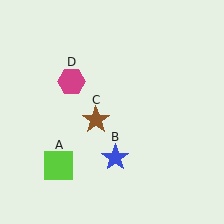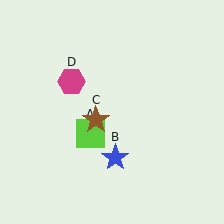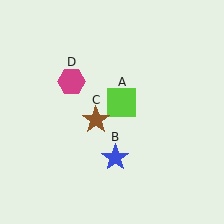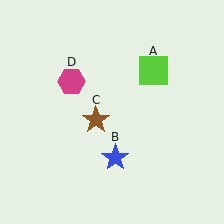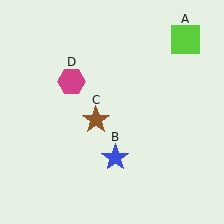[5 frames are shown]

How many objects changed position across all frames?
1 object changed position: lime square (object A).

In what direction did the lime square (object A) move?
The lime square (object A) moved up and to the right.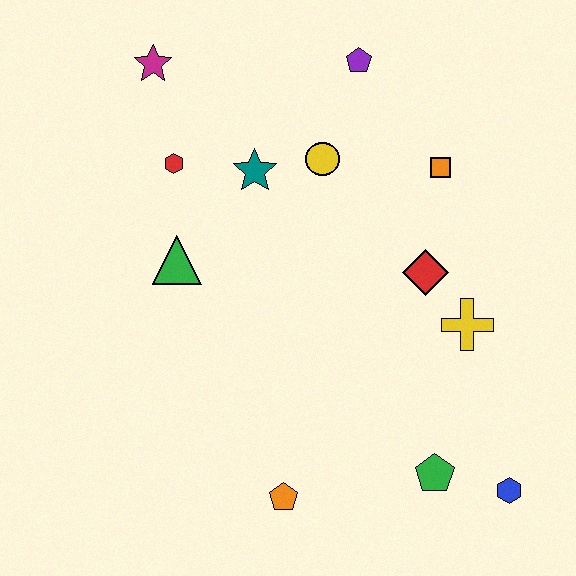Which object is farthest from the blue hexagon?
The magenta star is farthest from the blue hexagon.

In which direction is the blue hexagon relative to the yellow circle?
The blue hexagon is below the yellow circle.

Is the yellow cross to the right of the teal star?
Yes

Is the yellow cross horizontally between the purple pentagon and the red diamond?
No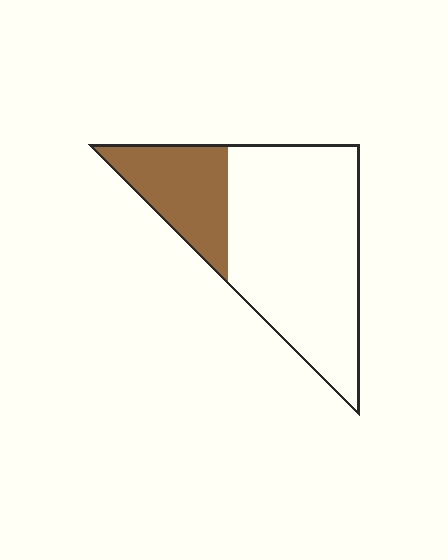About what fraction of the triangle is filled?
About one quarter (1/4).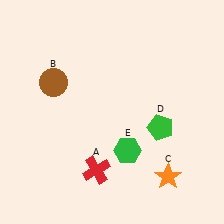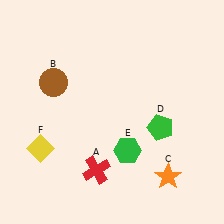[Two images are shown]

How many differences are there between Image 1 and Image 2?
There is 1 difference between the two images.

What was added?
A yellow diamond (F) was added in Image 2.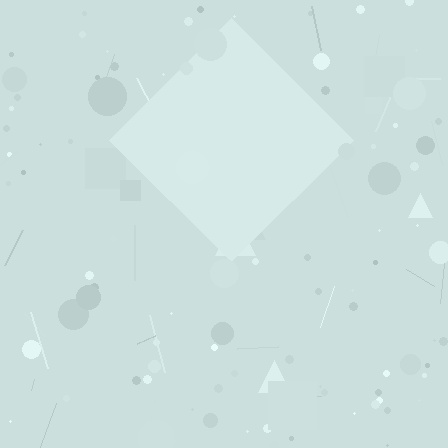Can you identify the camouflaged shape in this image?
The camouflaged shape is a diamond.